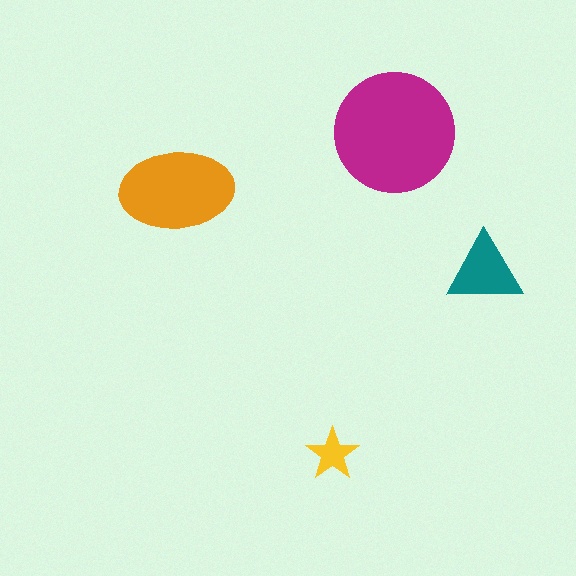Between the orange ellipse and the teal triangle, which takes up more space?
The orange ellipse.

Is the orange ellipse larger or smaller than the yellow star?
Larger.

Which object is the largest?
The magenta circle.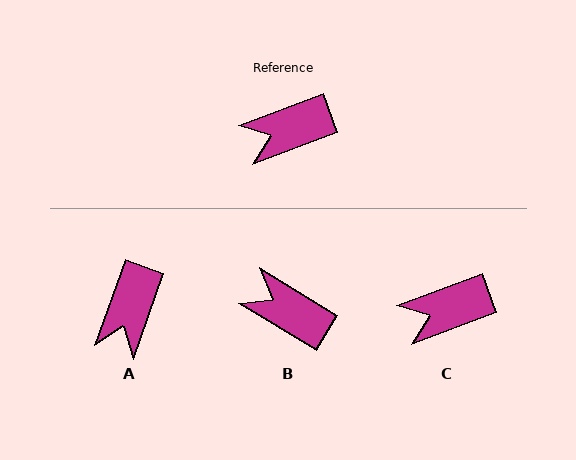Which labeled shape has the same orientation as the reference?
C.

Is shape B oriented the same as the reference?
No, it is off by about 52 degrees.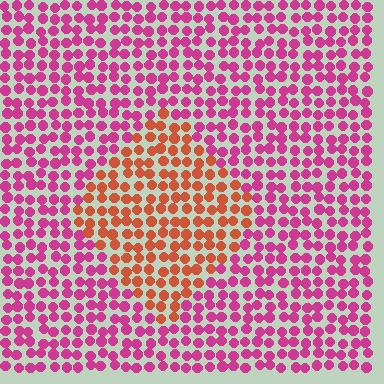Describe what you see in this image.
The image is filled with small magenta elements in a uniform arrangement. A diamond-shaped region is visible where the elements are tinted to a slightly different hue, forming a subtle color boundary.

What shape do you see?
I see a diamond.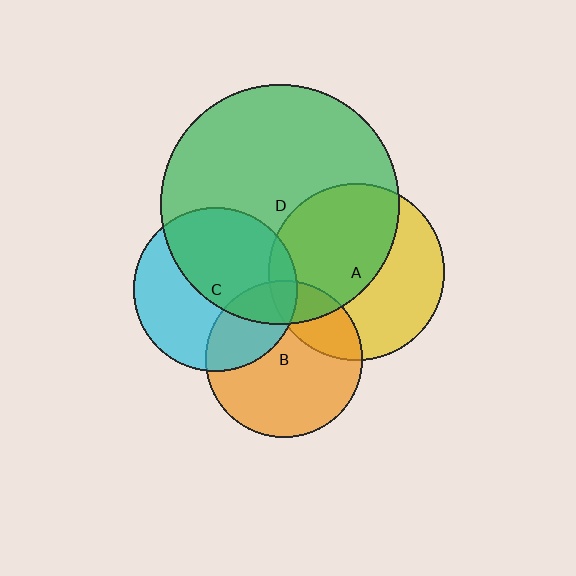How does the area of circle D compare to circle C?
Approximately 2.1 times.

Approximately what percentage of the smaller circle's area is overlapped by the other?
Approximately 20%.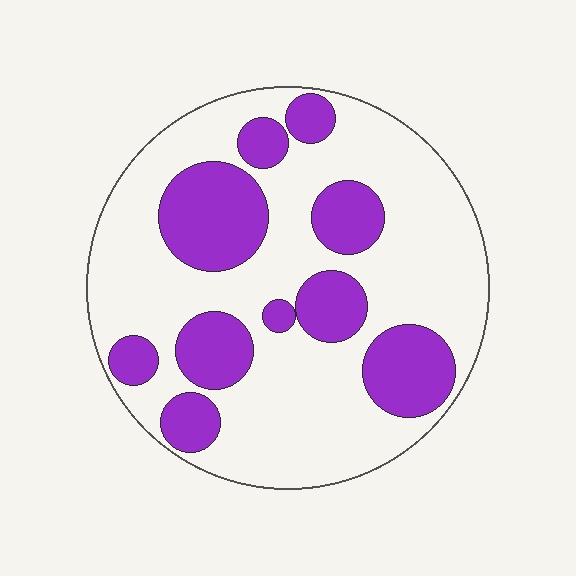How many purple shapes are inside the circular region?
10.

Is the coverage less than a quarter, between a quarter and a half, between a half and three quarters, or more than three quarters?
Between a quarter and a half.